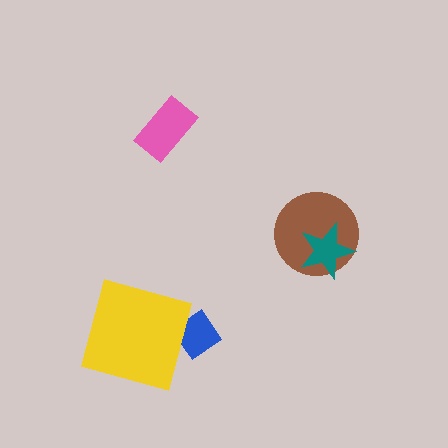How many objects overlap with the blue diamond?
1 object overlaps with the blue diamond.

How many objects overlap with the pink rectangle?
0 objects overlap with the pink rectangle.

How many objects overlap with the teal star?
1 object overlaps with the teal star.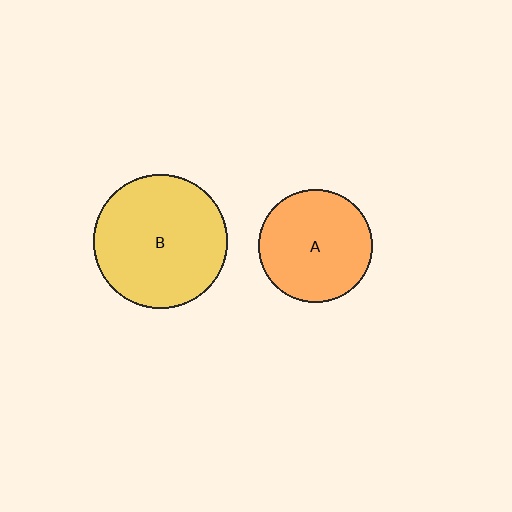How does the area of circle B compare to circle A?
Approximately 1.4 times.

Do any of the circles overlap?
No, none of the circles overlap.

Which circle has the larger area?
Circle B (yellow).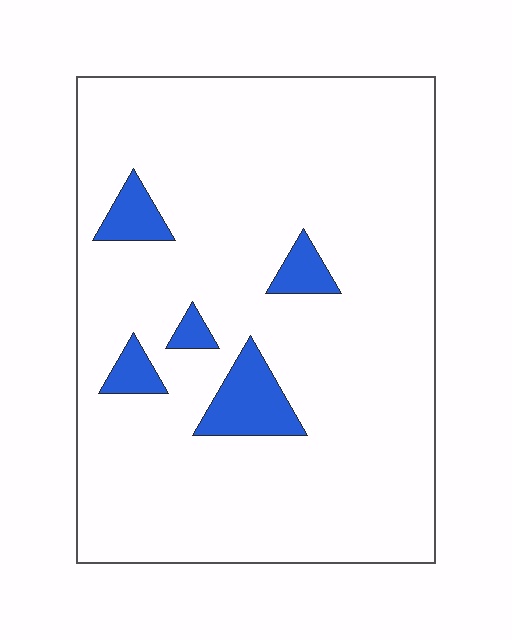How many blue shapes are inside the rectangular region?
5.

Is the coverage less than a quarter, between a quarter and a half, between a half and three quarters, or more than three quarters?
Less than a quarter.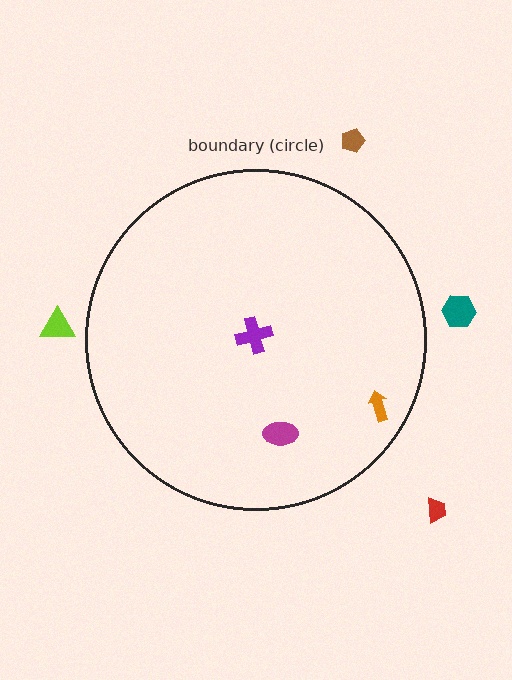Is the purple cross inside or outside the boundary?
Inside.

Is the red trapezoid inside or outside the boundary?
Outside.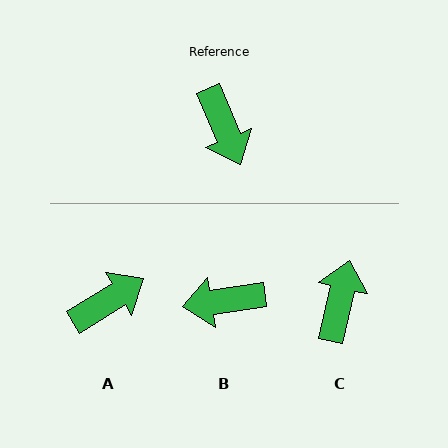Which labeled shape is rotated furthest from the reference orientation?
C, about 144 degrees away.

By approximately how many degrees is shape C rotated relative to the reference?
Approximately 144 degrees counter-clockwise.